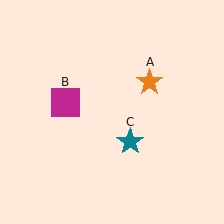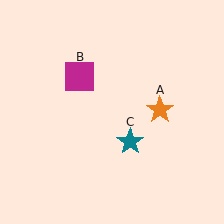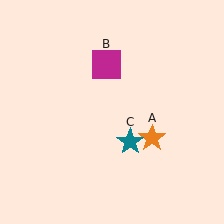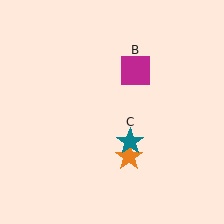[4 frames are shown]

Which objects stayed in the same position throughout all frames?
Teal star (object C) remained stationary.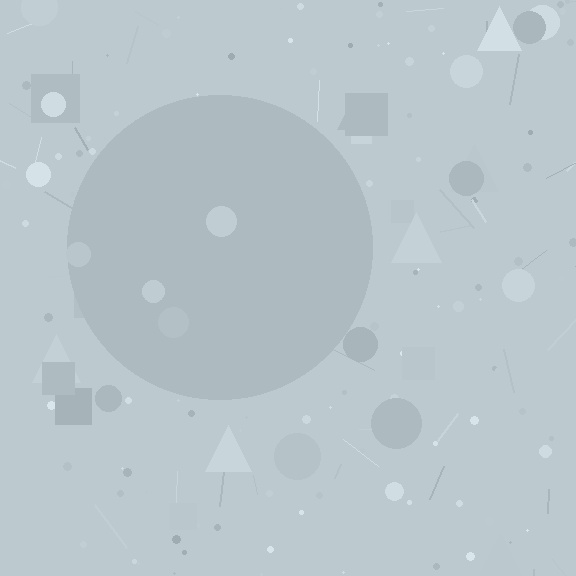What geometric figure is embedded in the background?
A circle is embedded in the background.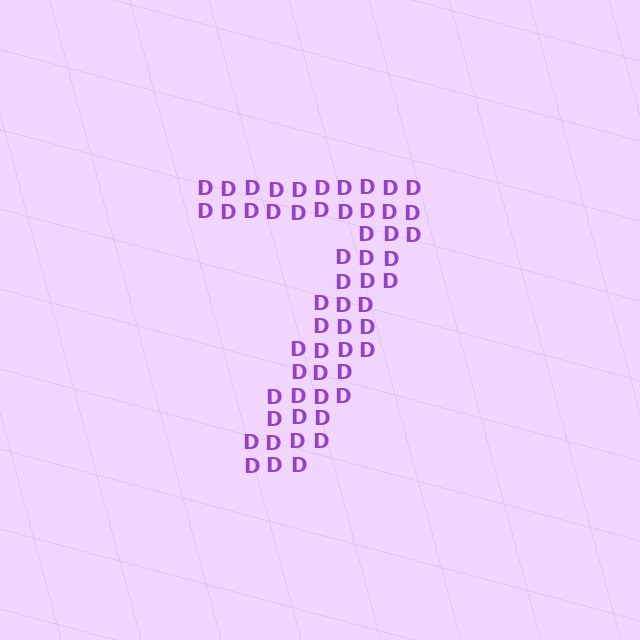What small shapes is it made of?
It is made of small letter D's.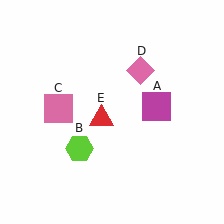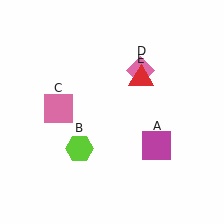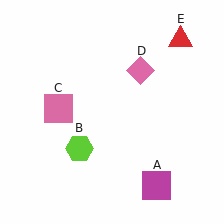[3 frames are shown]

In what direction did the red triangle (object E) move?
The red triangle (object E) moved up and to the right.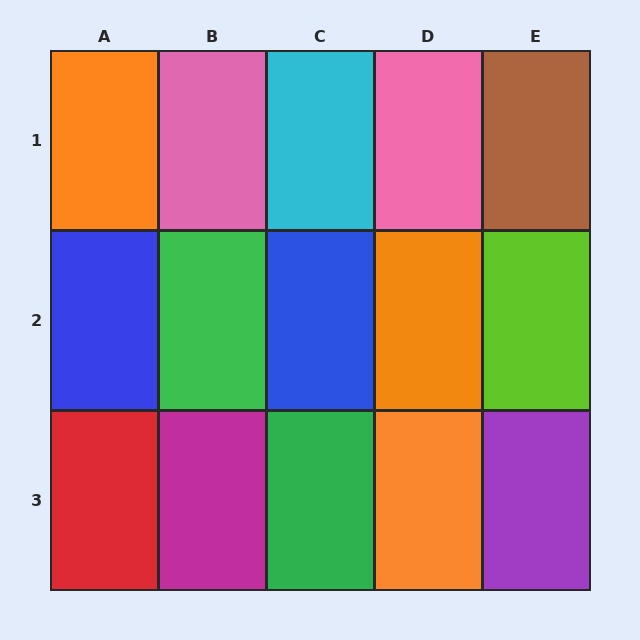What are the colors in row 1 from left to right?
Orange, pink, cyan, pink, brown.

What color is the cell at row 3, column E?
Purple.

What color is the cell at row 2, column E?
Lime.